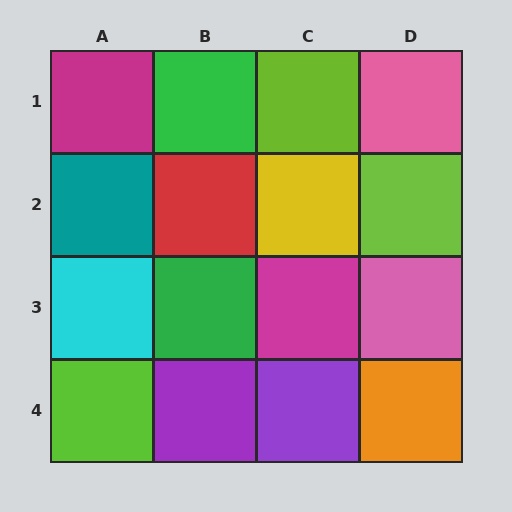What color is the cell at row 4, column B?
Purple.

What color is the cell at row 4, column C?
Purple.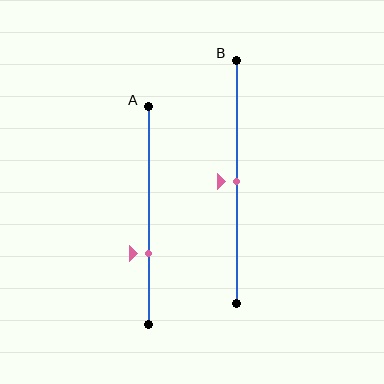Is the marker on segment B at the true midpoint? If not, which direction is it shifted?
Yes, the marker on segment B is at the true midpoint.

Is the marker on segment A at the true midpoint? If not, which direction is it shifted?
No, the marker on segment A is shifted downward by about 18% of the segment length.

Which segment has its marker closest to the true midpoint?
Segment B has its marker closest to the true midpoint.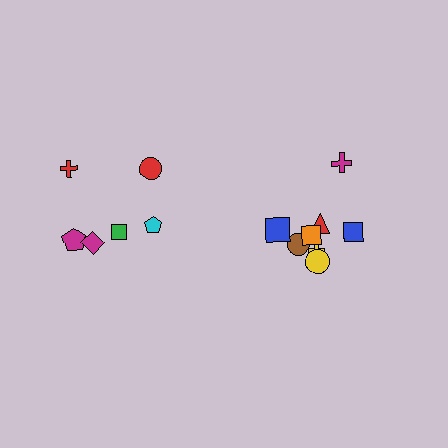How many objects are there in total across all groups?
There are 14 objects.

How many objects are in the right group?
There are 8 objects.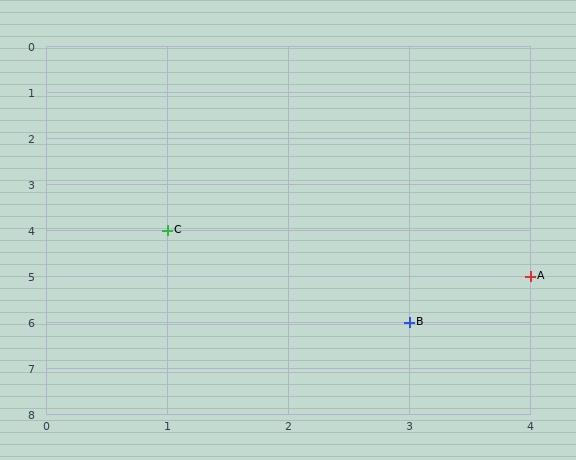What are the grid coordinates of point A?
Point A is at grid coordinates (4, 5).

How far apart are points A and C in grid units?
Points A and C are 3 columns and 1 row apart (about 3.2 grid units diagonally).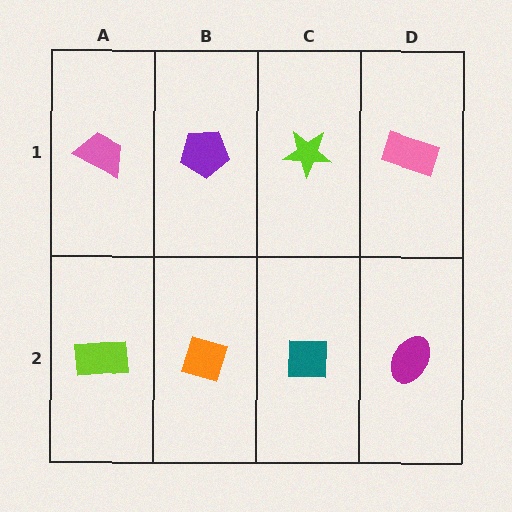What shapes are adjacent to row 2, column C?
A lime star (row 1, column C), an orange diamond (row 2, column B), a magenta ellipse (row 2, column D).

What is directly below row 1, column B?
An orange diamond.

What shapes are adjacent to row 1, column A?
A lime rectangle (row 2, column A), a purple pentagon (row 1, column B).